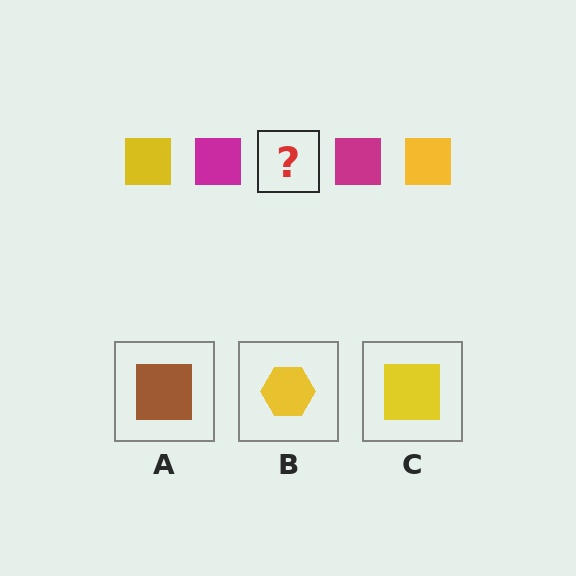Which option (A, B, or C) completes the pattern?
C.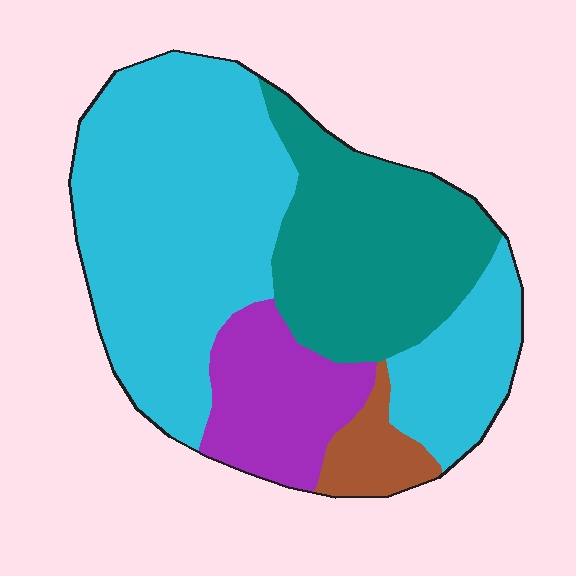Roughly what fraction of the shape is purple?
Purple takes up about one eighth (1/8) of the shape.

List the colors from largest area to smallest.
From largest to smallest: cyan, teal, purple, brown.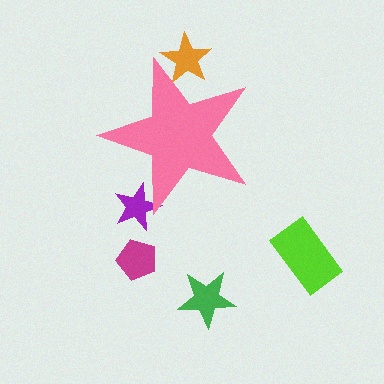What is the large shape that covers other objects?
A pink star.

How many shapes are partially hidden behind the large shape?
2 shapes are partially hidden.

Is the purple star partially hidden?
Yes, the purple star is partially hidden behind the pink star.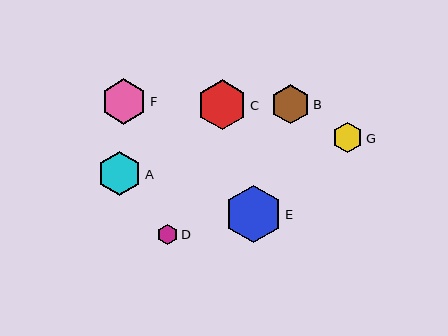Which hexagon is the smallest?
Hexagon D is the smallest with a size of approximately 20 pixels.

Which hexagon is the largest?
Hexagon E is the largest with a size of approximately 57 pixels.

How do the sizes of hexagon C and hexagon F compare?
Hexagon C and hexagon F are approximately the same size.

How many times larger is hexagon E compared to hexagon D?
Hexagon E is approximately 2.8 times the size of hexagon D.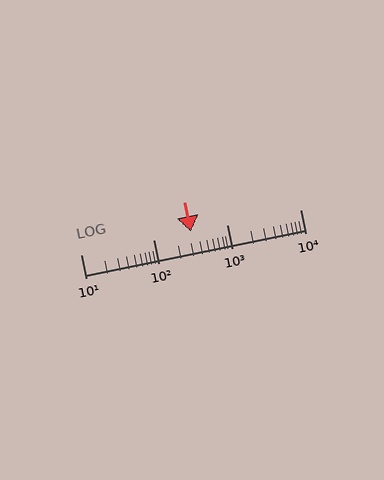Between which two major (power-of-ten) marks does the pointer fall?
The pointer is between 100 and 1000.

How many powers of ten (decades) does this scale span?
The scale spans 3 decades, from 10 to 10000.